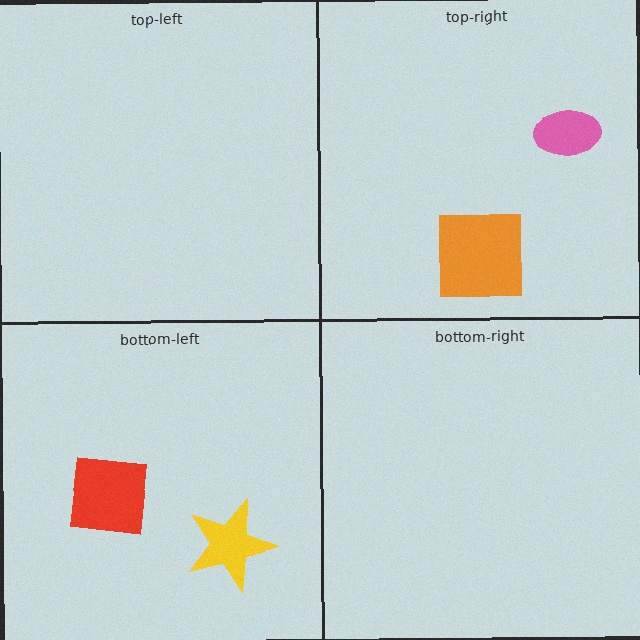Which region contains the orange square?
The top-right region.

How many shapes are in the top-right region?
2.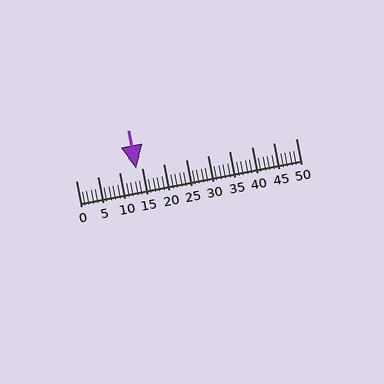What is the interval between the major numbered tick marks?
The major tick marks are spaced 5 units apart.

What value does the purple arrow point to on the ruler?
The purple arrow points to approximately 14.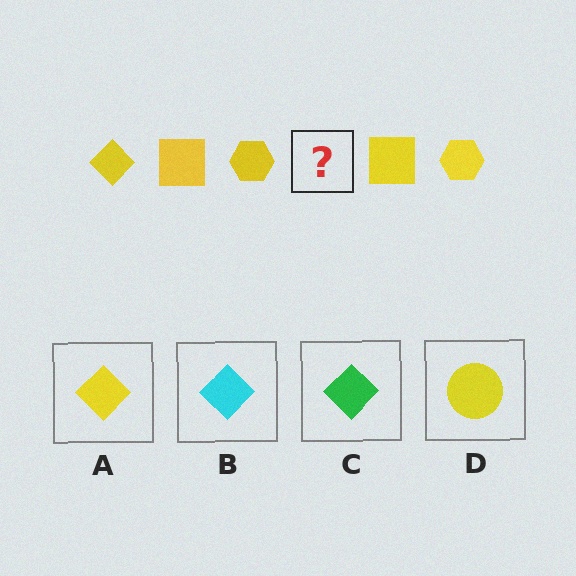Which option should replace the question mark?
Option A.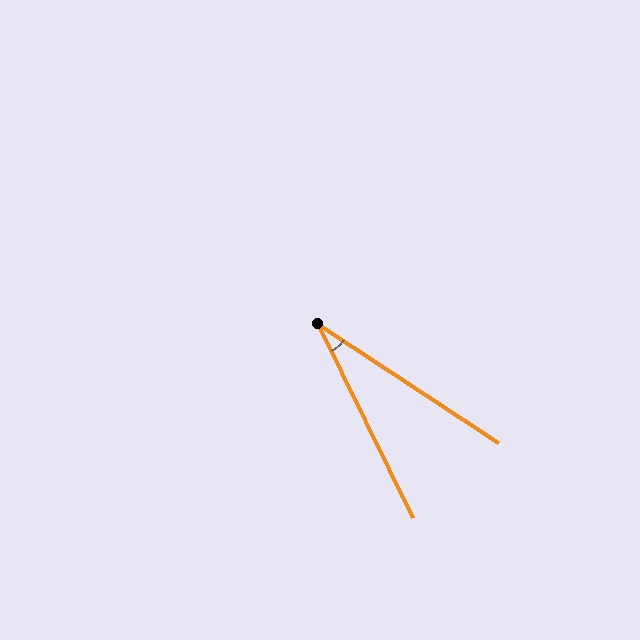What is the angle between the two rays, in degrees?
Approximately 30 degrees.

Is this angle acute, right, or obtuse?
It is acute.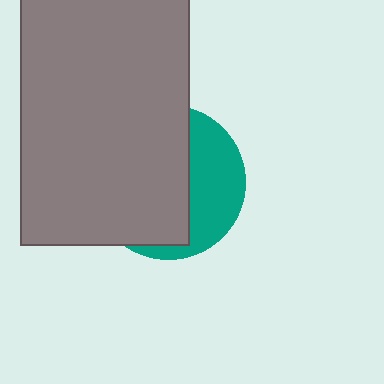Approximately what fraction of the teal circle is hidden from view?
Roughly 63% of the teal circle is hidden behind the gray rectangle.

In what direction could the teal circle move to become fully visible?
The teal circle could move right. That would shift it out from behind the gray rectangle entirely.